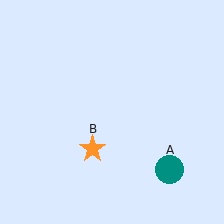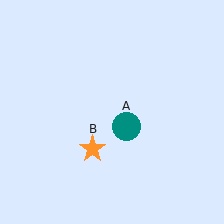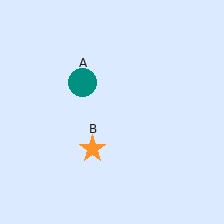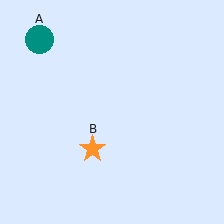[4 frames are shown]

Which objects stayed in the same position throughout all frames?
Orange star (object B) remained stationary.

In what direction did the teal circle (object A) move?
The teal circle (object A) moved up and to the left.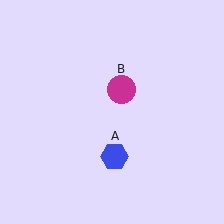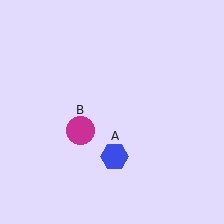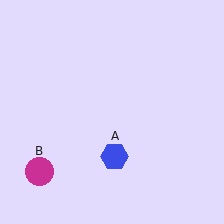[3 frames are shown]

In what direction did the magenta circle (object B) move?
The magenta circle (object B) moved down and to the left.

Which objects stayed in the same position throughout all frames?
Blue hexagon (object A) remained stationary.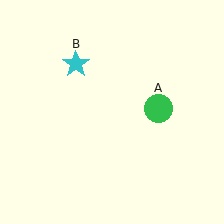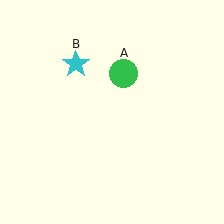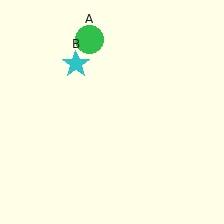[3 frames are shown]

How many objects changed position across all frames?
1 object changed position: green circle (object A).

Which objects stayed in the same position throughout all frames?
Cyan star (object B) remained stationary.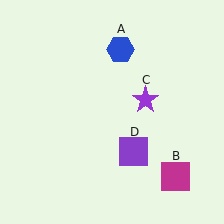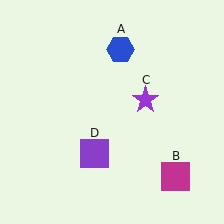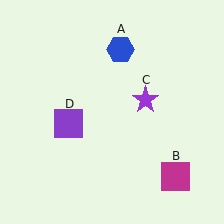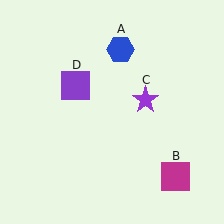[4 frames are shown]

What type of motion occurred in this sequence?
The purple square (object D) rotated clockwise around the center of the scene.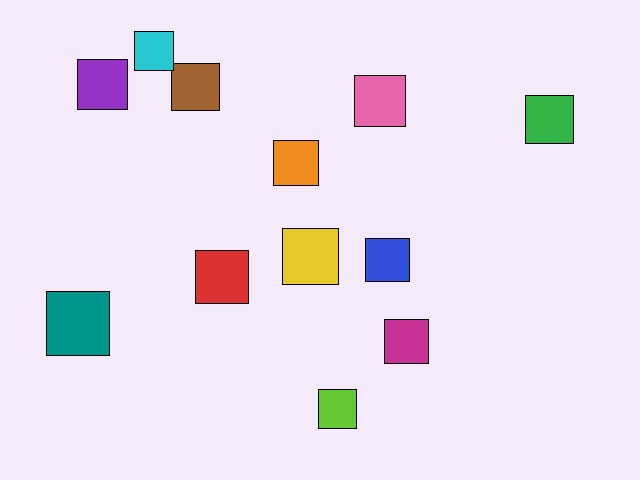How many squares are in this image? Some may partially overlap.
There are 12 squares.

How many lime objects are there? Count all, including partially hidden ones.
There is 1 lime object.